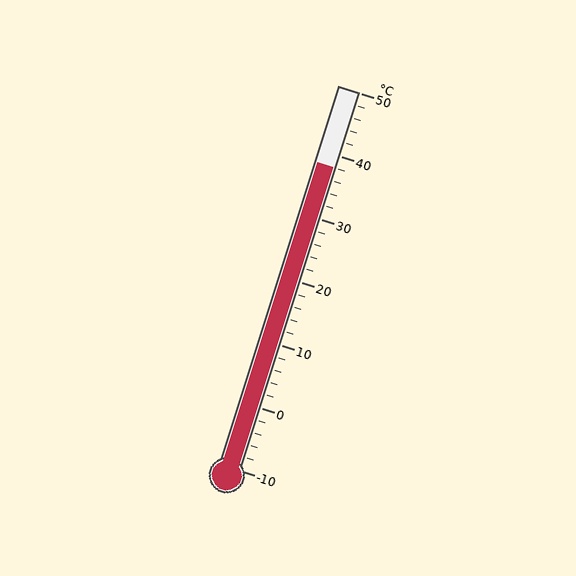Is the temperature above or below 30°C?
The temperature is above 30°C.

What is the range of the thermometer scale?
The thermometer scale ranges from -10°C to 50°C.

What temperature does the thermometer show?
The thermometer shows approximately 38°C.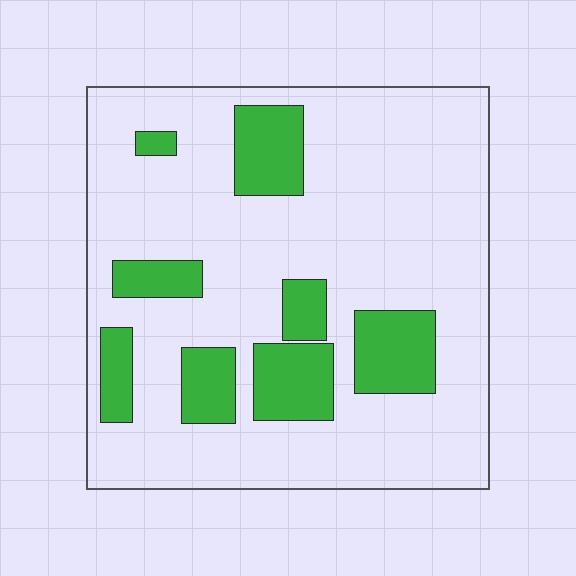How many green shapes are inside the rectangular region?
8.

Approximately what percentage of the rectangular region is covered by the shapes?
Approximately 20%.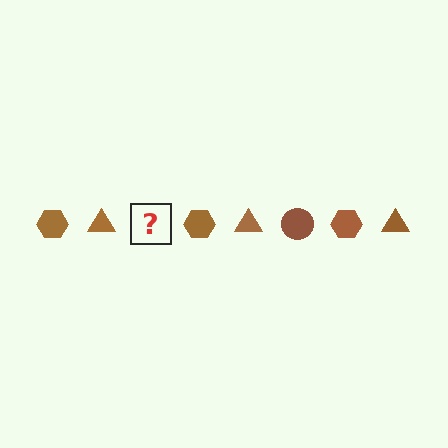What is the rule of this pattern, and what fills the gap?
The rule is that the pattern cycles through hexagon, triangle, circle shapes in brown. The gap should be filled with a brown circle.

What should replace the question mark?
The question mark should be replaced with a brown circle.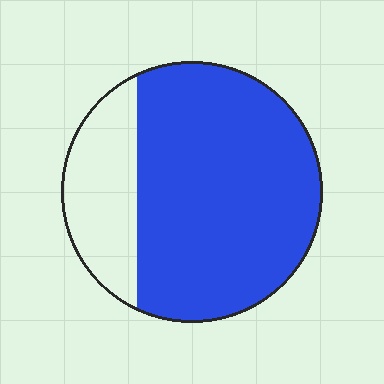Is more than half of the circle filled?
Yes.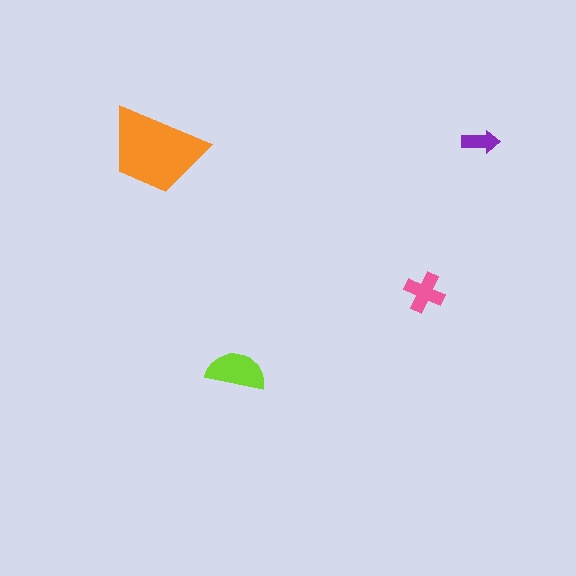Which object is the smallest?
The purple arrow.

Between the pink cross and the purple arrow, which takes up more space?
The pink cross.